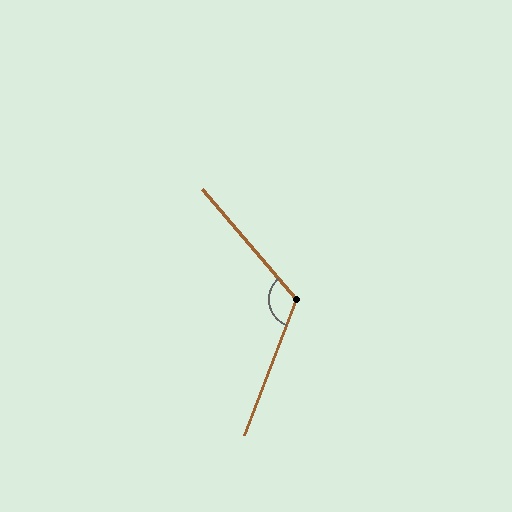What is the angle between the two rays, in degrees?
Approximately 119 degrees.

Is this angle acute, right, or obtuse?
It is obtuse.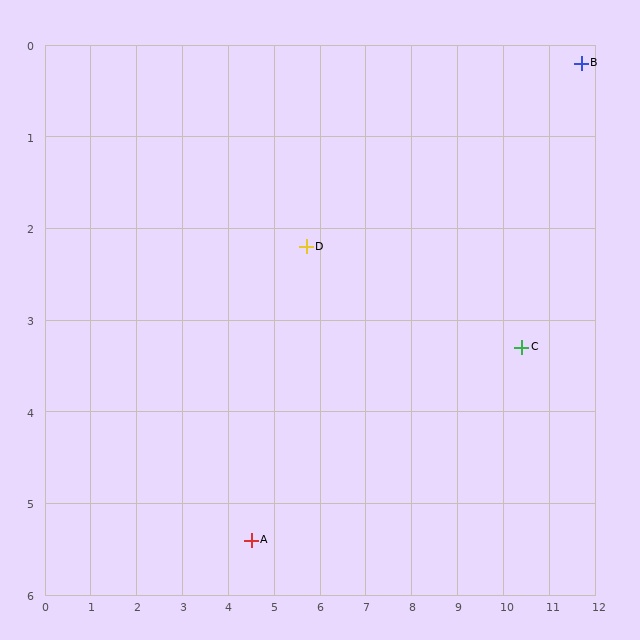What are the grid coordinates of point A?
Point A is at approximately (4.5, 5.4).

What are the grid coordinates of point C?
Point C is at approximately (10.4, 3.3).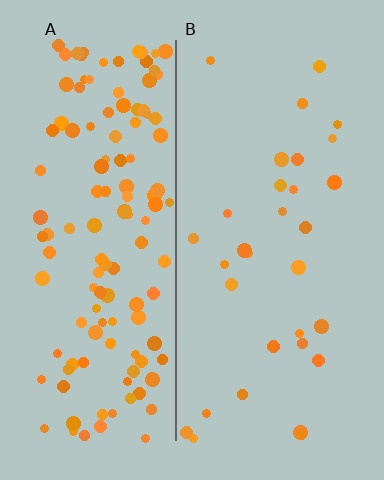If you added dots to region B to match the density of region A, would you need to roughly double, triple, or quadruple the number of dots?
Approximately quadruple.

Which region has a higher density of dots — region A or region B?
A (the left).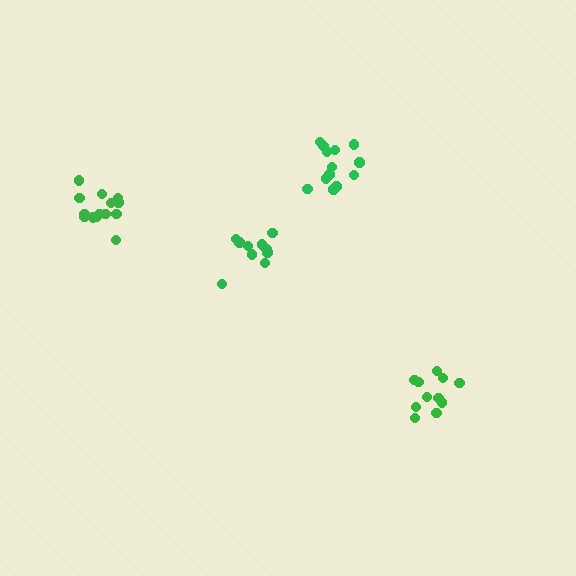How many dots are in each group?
Group 1: 13 dots, Group 2: 10 dots, Group 3: 11 dots, Group 4: 15 dots (49 total).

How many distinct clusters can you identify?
There are 4 distinct clusters.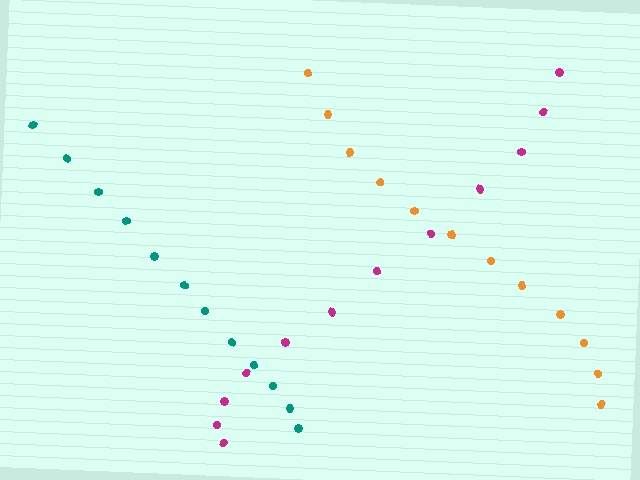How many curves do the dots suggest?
There are 3 distinct paths.